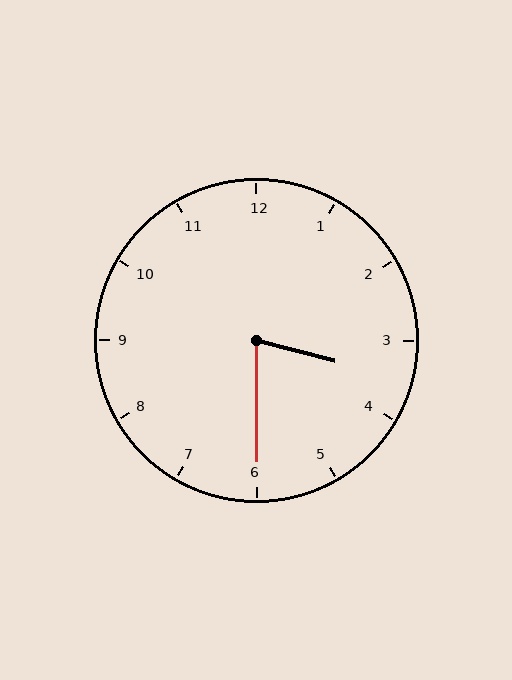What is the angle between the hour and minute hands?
Approximately 75 degrees.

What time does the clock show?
3:30.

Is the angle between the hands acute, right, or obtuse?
It is acute.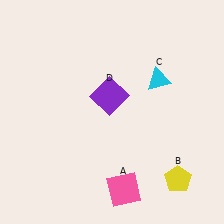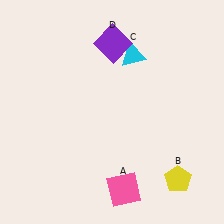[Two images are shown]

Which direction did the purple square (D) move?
The purple square (D) moved up.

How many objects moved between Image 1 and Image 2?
2 objects moved between the two images.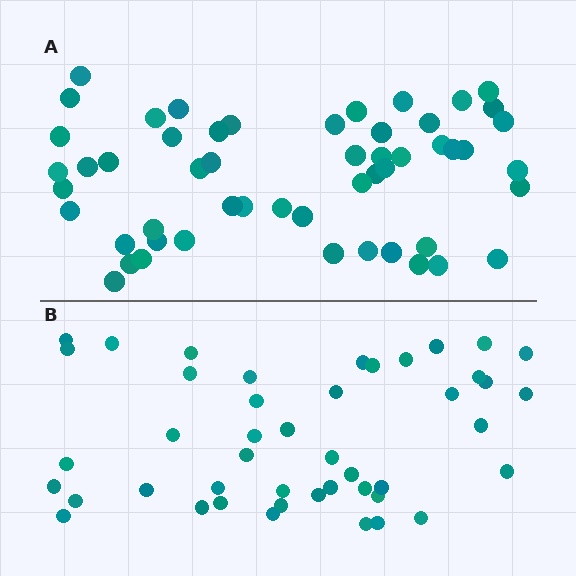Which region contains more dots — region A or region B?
Region A (the top region) has more dots.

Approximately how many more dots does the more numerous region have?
Region A has roughly 8 or so more dots than region B.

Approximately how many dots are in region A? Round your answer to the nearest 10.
About 50 dots. (The exact count is 53, which rounds to 50.)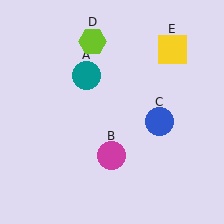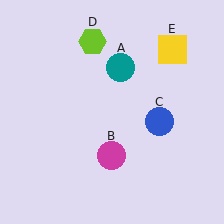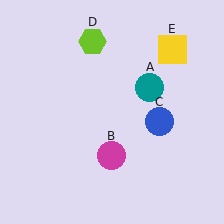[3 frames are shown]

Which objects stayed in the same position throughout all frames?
Magenta circle (object B) and blue circle (object C) and lime hexagon (object D) and yellow square (object E) remained stationary.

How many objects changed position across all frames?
1 object changed position: teal circle (object A).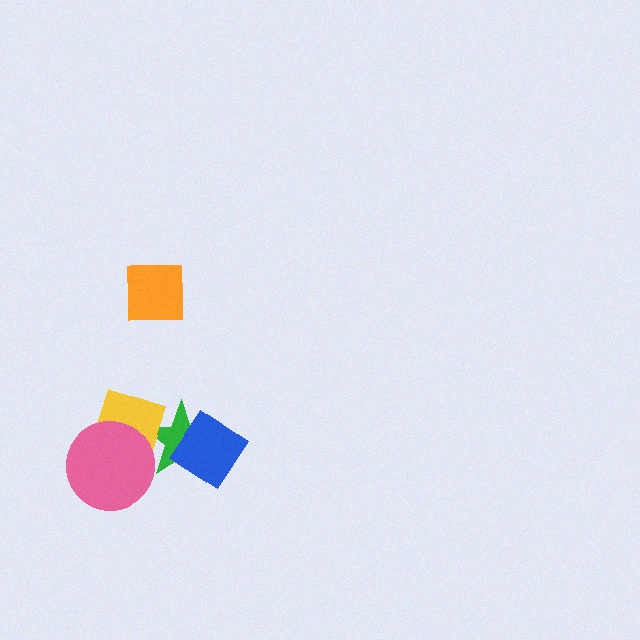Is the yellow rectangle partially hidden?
Yes, it is partially covered by another shape.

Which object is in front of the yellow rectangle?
The pink circle is in front of the yellow rectangle.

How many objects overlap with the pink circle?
2 objects overlap with the pink circle.